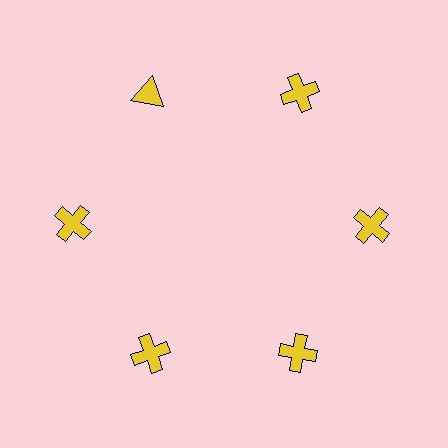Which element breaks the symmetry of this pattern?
The yellow triangle at roughly the 11 o'clock position breaks the symmetry. All other shapes are yellow crosses.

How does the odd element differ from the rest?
It has a different shape: triangle instead of cross.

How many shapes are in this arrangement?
There are 6 shapes arranged in a ring pattern.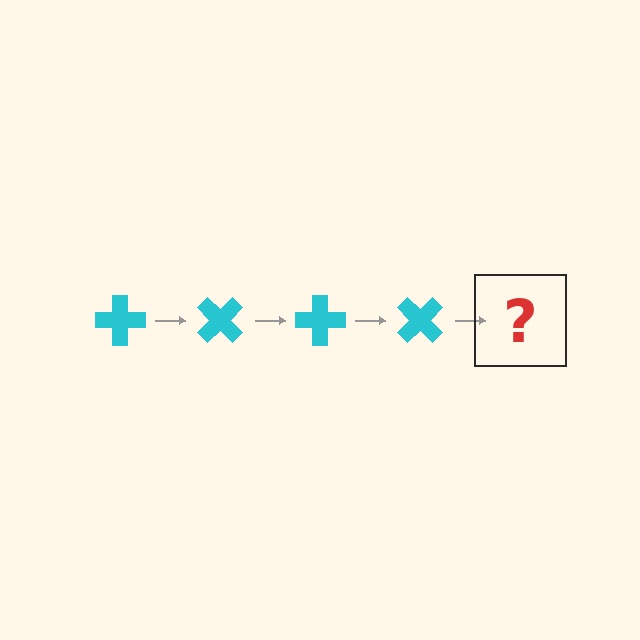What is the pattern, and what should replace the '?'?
The pattern is that the cross rotates 45 degrees each step. The '?' should be a cyan cross rotated 180 degrees.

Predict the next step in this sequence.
The next step is a cyan cross rotated 180 degrees.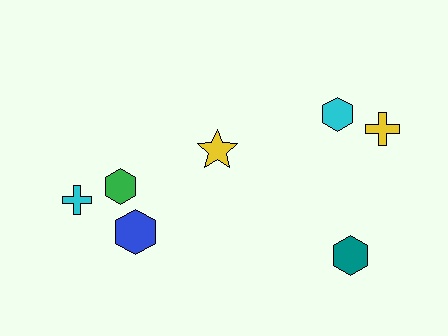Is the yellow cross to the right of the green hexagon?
Yes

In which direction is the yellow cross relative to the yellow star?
The yellow cross is to the right of the yellow star.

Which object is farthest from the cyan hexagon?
The cyan cross is farthest from the cyan hexagon.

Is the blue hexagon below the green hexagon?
Yes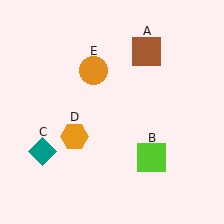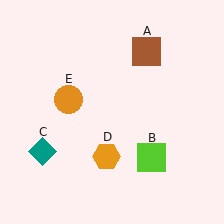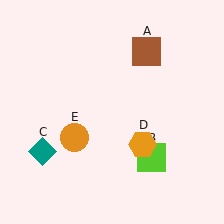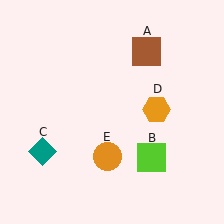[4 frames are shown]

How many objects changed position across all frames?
2 objects changed position: orange hexagon (object D), orange circle (object E).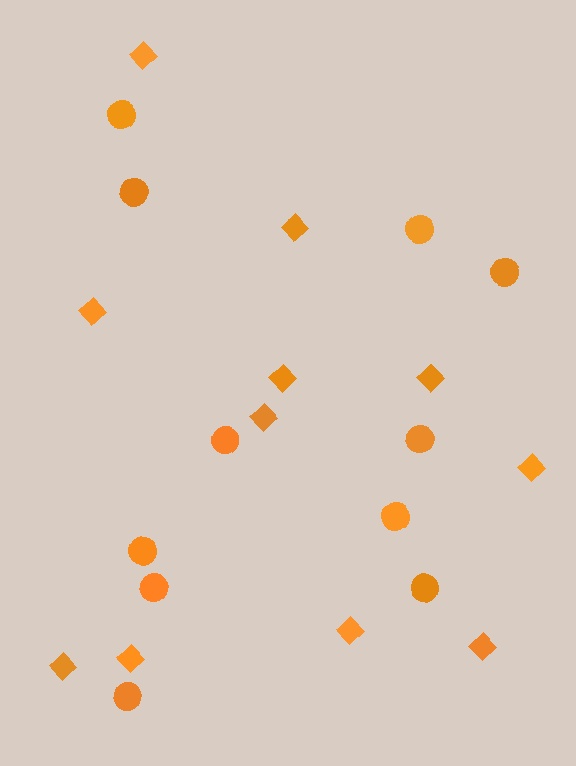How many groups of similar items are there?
There are 2 groups: one group of circles (11) and one group of diamonds (11).